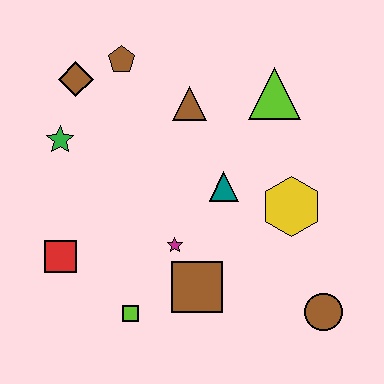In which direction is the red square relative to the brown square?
The red square is to the left of the brown square.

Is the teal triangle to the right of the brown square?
Yes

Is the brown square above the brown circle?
Yes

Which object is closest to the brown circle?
The yellow hexagon is closest to the brown circle.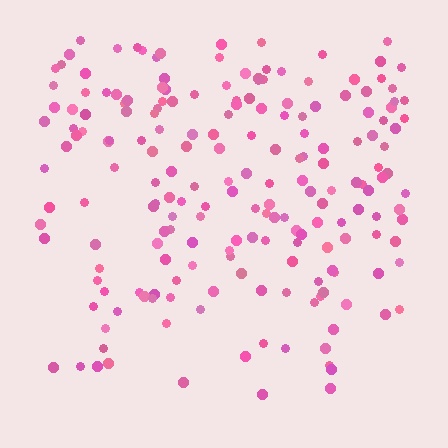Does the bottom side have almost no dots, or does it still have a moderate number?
Still a moderate number, just noticeably fewer than the top.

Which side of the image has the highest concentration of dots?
The top.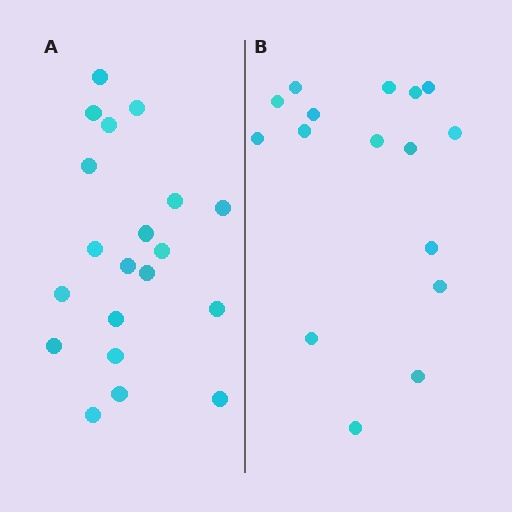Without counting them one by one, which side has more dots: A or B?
Region A (the left region) has more dots.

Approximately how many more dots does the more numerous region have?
Region A has about 4 more dots than region B.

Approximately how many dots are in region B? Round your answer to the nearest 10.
About 20 dots. (The exact count is 16, which rounds to 20.)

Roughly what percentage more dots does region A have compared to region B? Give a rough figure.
About 25% more.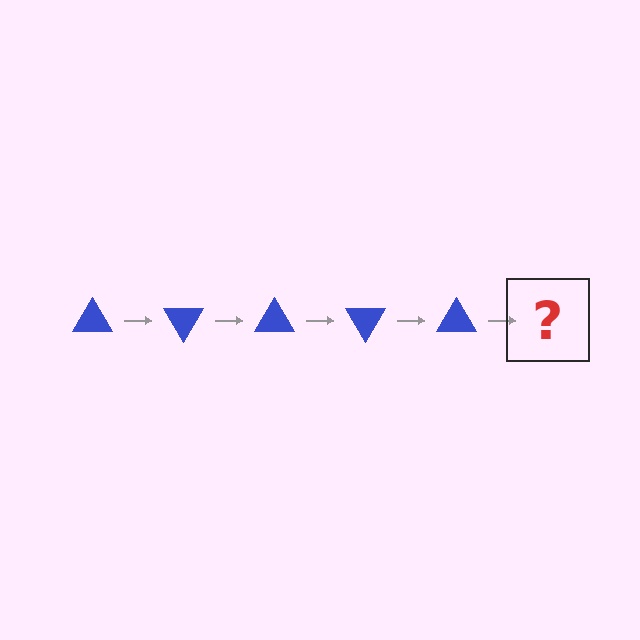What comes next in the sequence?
The next element should be a blue triangle rotated 300 degrees.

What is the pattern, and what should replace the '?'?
The pattern is that the triangle rotates 60 degrees each step. The '?' should be a blue triangle rotated 300 degrees.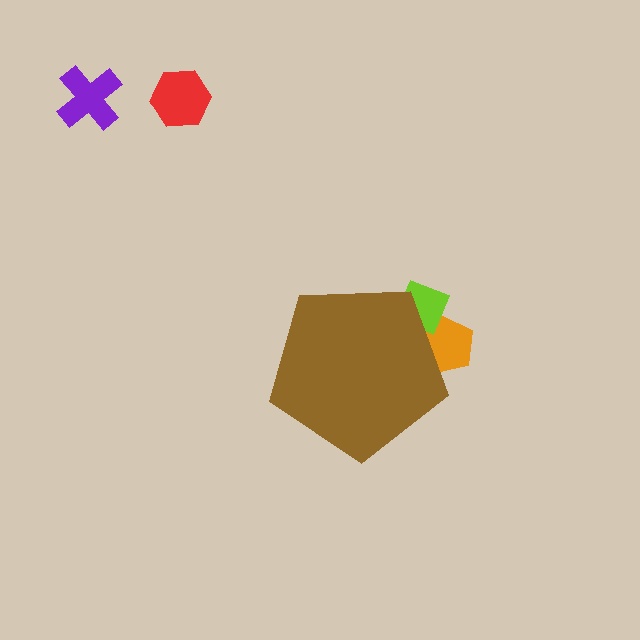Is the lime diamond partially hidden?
Yes, the lime diamond is partially hidden behind the brown pentagon.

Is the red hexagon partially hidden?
No, the red hexagon is fully visible.